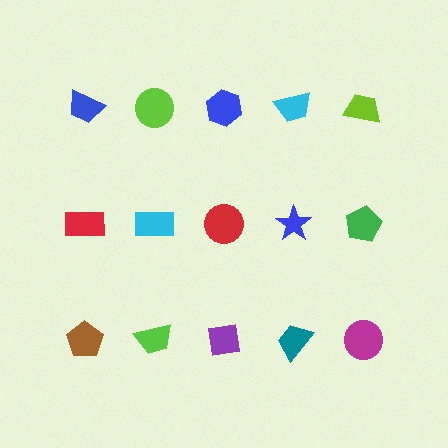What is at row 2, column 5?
A green pentagon.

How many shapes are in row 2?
5 shapes.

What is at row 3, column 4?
A teal trapezoid.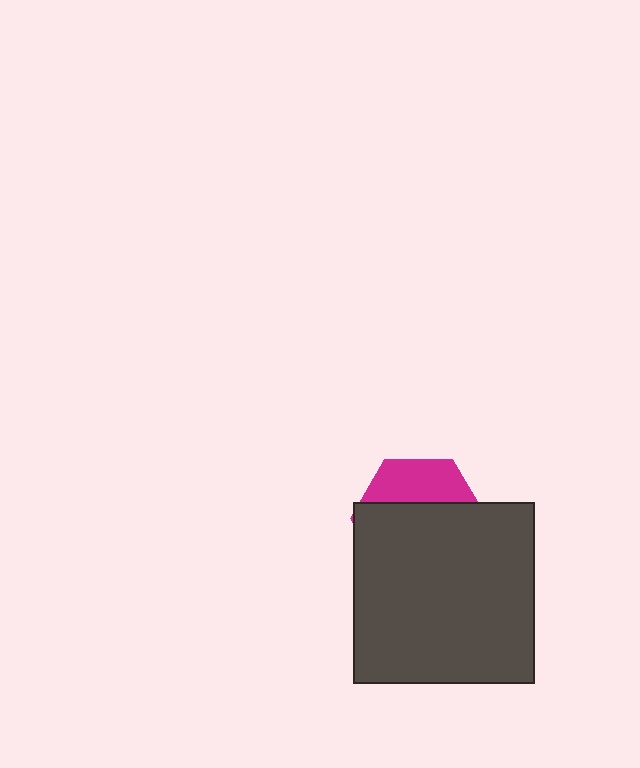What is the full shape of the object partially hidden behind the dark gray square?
The partially hidden object is a magenta hexagon.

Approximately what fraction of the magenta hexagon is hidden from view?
Roughly 68% of the magenta hexagon is hidden behind the dark gray square.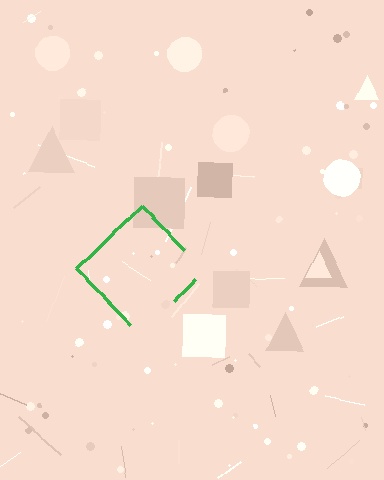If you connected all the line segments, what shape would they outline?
They would outline a diamond.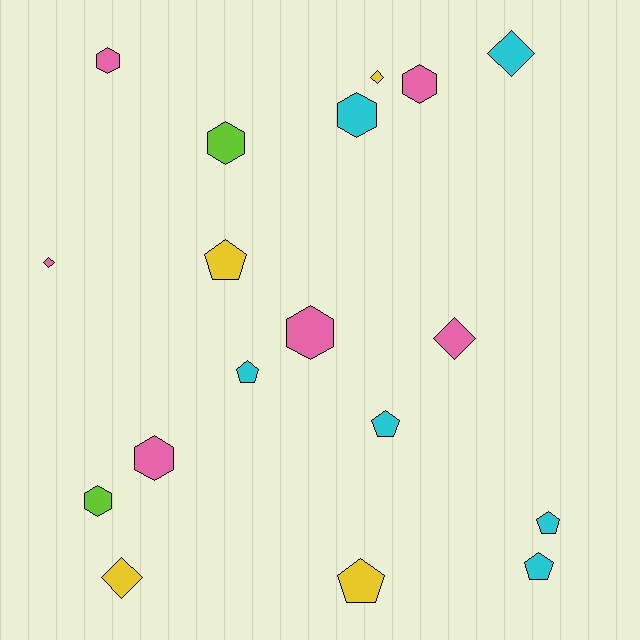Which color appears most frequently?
Cyan, with 6 objects.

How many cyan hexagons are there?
There is 1 cyan hexagon.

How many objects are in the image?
There are 18 objects.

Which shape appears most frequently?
Hexagon, with 7 objects.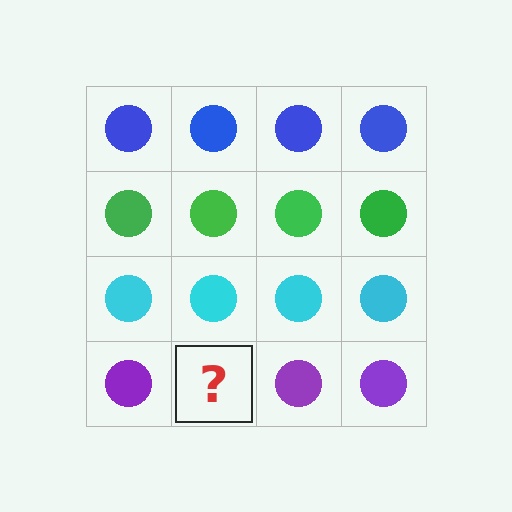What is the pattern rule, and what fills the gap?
The rule is that each row has a consistent color. The gap should be filled with a purple circle.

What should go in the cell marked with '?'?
The missing cell should contain a purple circle.